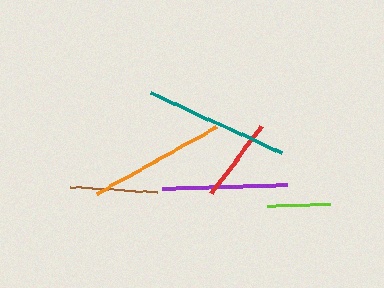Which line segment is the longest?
The teal line is the longest at approximately 144 pixels.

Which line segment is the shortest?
The lime line is the shortest at approximately 63 pixels.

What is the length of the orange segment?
The orange segment is approximately 137 pixels long.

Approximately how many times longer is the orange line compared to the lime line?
The orange line is approximately 2.2 times the length of the lime line.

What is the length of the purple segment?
The purple segment is approximately 125 pixels long.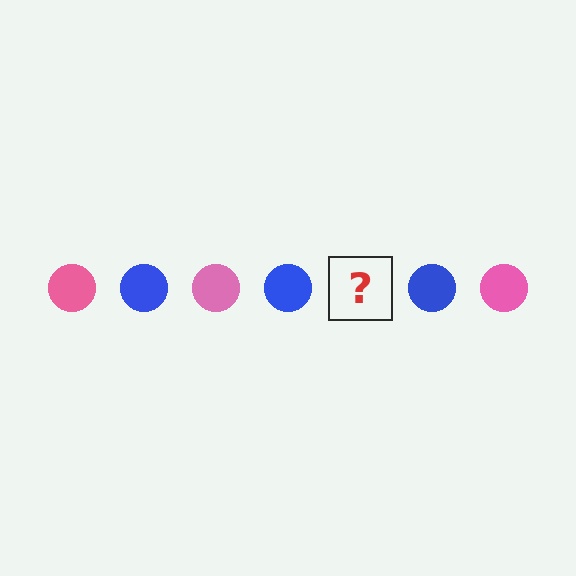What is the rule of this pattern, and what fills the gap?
The rule is that the pattern cycles through pink, blue circles. The gap should be filled with a pink circle.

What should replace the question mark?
The question mark should be replaced with a pink circle.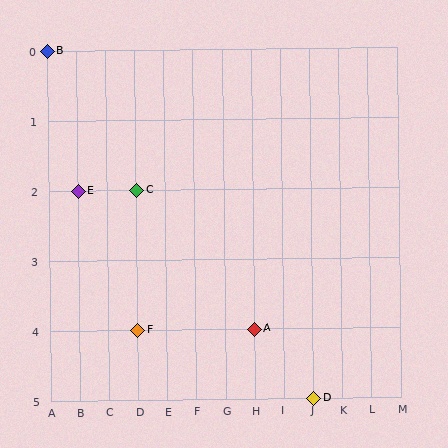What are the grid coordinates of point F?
Point F is at grid coordinates (D, 4).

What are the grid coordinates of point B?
Point B is at grid coordinates (A, 0).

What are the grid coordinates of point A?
Point A is at grid coordinates (H, 4).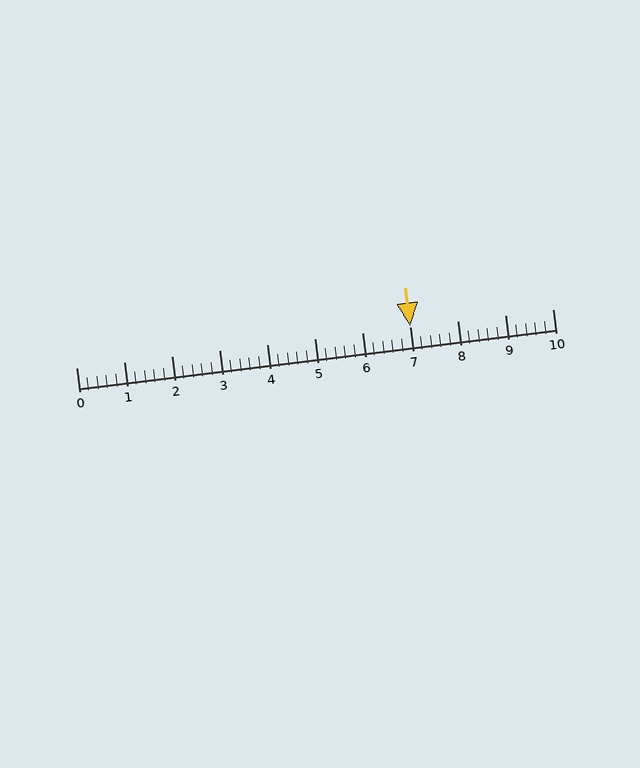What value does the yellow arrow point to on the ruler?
The yellow arrow points to approximately 7.0.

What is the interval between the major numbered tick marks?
The major tick marks are spaced 1 units apart.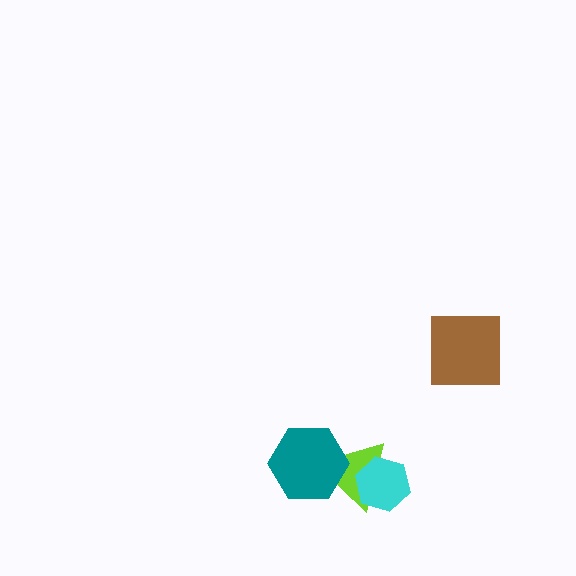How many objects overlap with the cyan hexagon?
1 object overlaps with the cyan hexagon.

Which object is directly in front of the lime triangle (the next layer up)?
The teal hexagon is directly in front of the lime triangle.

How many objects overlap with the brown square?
0 objects overlap with the brown square.